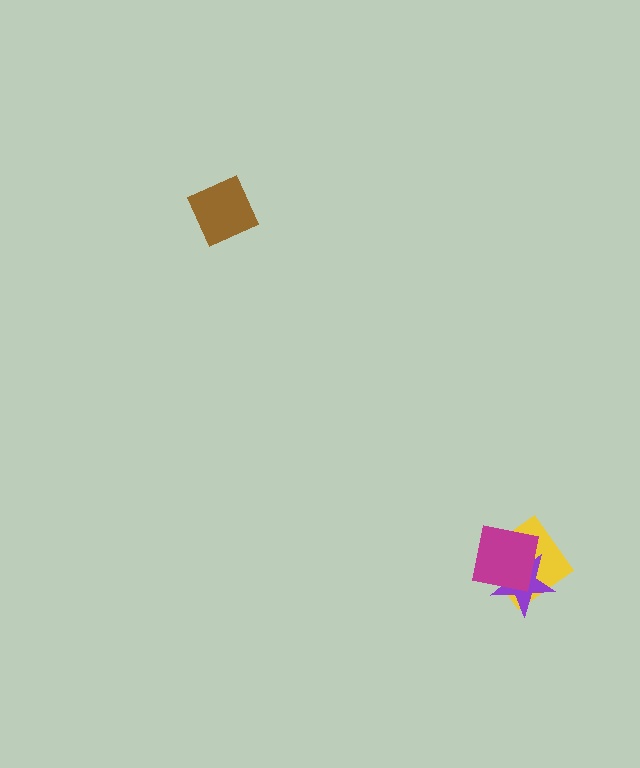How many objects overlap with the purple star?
2 objects overlap with the purple star.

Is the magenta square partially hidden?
No, no other shape covers it.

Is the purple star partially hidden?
Yes, it is partially covered by another shape.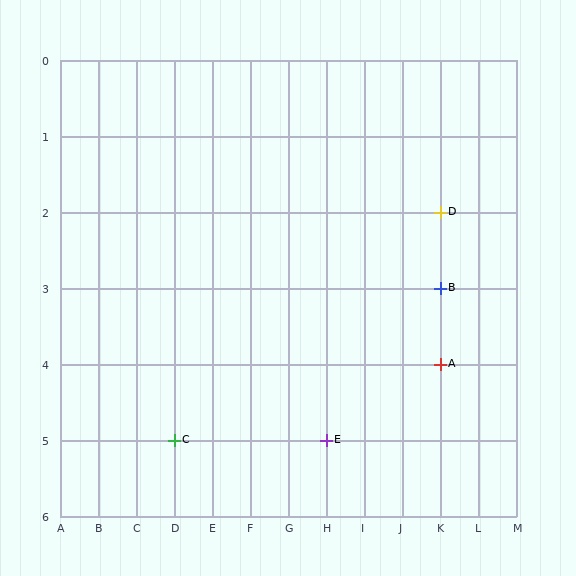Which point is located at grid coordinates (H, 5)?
Point E is at (H, 5).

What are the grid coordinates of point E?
Point E is at grid coordinates (H, 5).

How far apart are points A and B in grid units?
Points A and B are 1 row apart.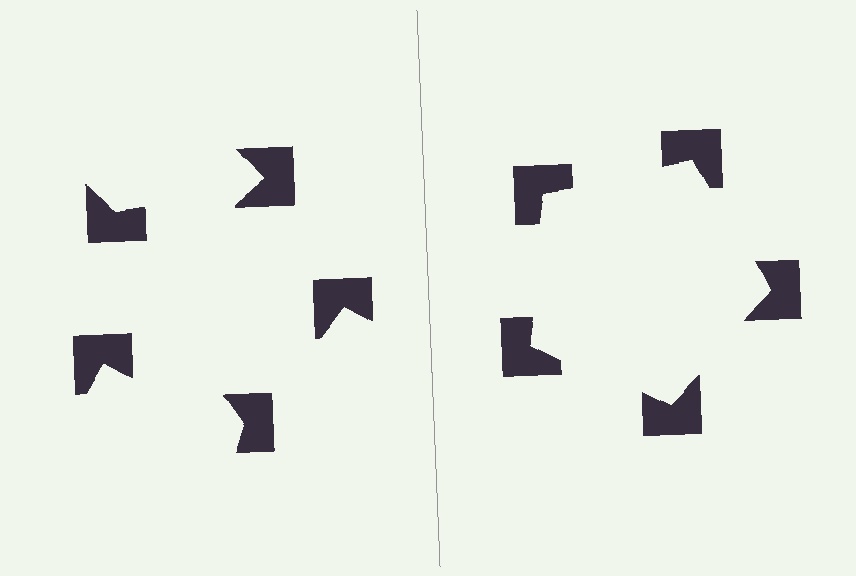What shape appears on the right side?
An illusory pentagon.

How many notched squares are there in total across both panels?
10 — 5 on each side.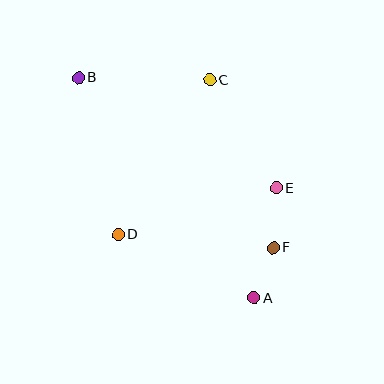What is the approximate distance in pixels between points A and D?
The distance between A and D is approximately 150 pixels.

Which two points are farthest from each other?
Points A and B are farthest from each other.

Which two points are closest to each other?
Points A and F are closest to each other.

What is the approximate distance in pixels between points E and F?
The distance between E and F is approximately 60 pixels.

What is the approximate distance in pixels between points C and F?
The distance between C and F is approximately 179 pixels.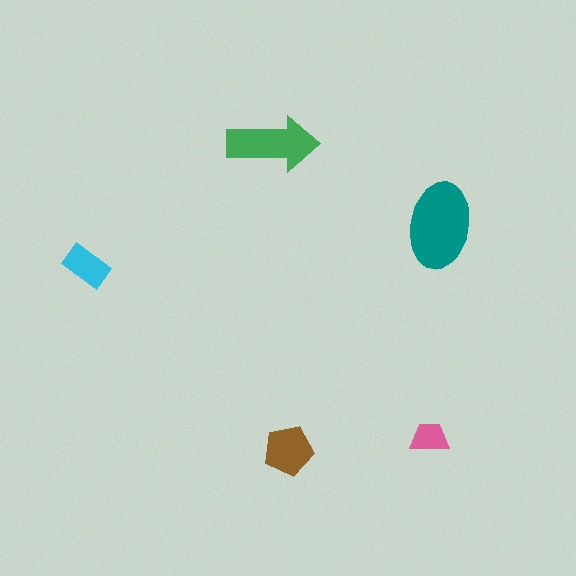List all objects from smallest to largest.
The pink trapezoid, the cyan rectangle, the brown pentagon, the green arrow, the teal ellipse.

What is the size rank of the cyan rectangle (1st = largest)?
4th.